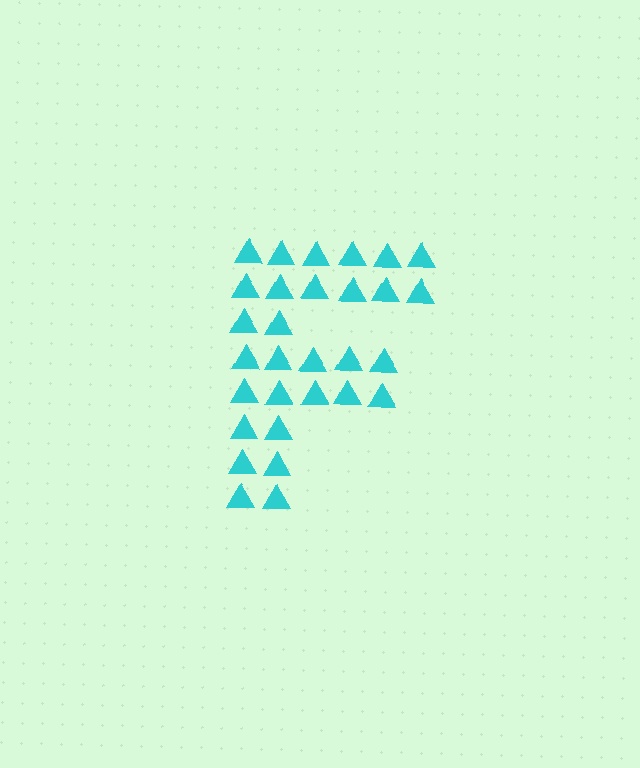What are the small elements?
The small elements are triangles.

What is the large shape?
The large shape is the letter F.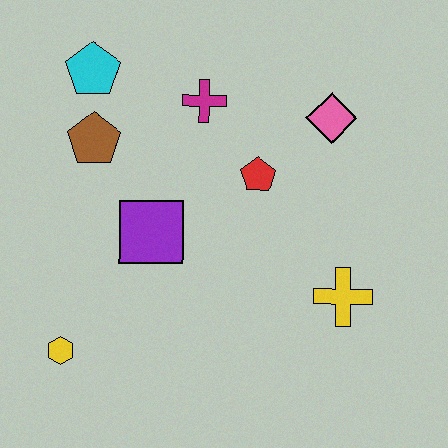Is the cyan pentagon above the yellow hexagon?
Yes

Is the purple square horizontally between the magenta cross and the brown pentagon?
Yes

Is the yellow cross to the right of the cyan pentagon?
Yes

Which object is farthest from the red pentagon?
The yellow hexagon is farthest from the red pentagon.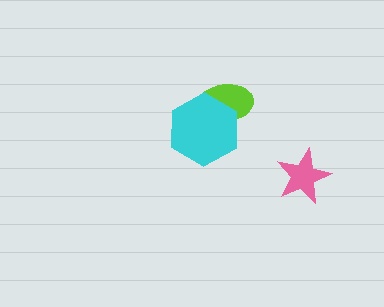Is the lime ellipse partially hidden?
Yes, it is partially covered by another shape.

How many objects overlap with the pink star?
0 objects overlap with the pink star.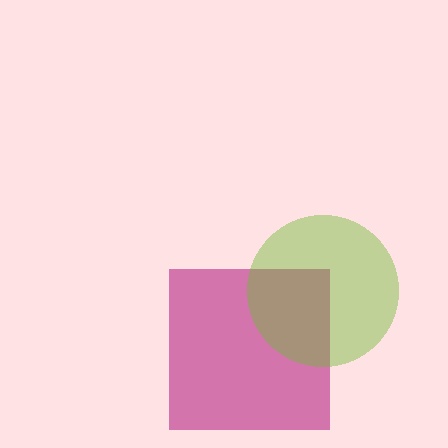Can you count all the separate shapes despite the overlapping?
Yes, there are 2 separate shapes.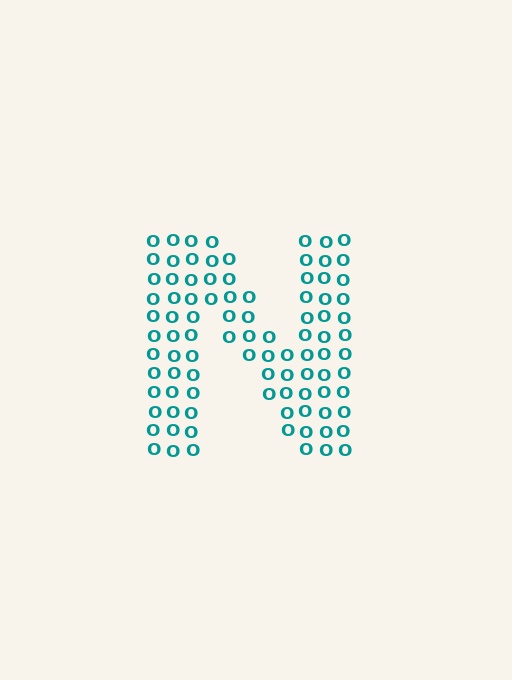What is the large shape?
The large shape is the letter N.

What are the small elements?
The small elements are letter O's.